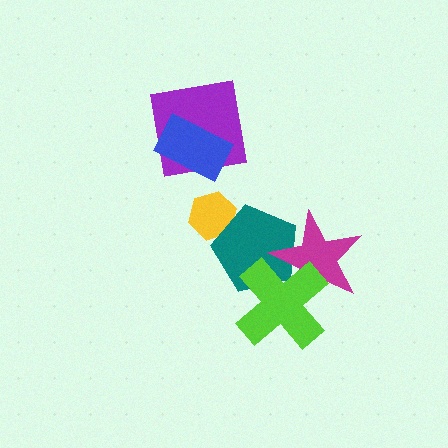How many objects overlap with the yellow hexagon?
1 object overlaps with the yellow hexagon.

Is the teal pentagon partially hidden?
Yes, it is partially covered by another shape.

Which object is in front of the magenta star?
The lime cross is in front of the magenta star.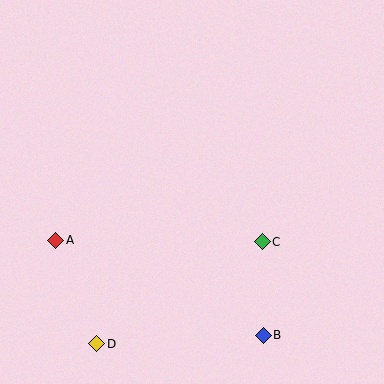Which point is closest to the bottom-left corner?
Point D is closest to the bottom-left corner.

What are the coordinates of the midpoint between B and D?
The midpoint between B and D is at (180, 340).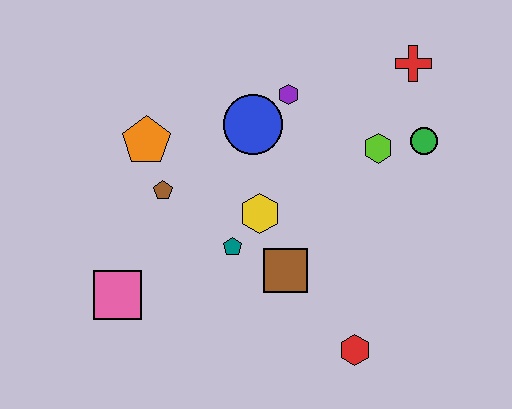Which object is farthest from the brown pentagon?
The red cross is farthest from the brown pentagon.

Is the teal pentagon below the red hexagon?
No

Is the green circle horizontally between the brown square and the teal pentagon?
No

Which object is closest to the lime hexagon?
The green circle is closest to the lime hexagon.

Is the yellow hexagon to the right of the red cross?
No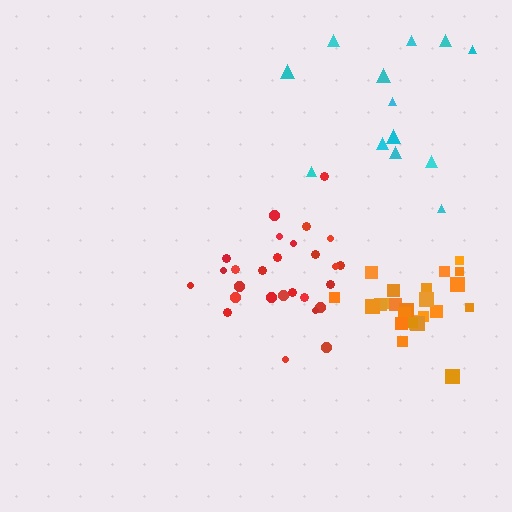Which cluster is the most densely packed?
Orange.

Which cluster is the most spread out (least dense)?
Cyan.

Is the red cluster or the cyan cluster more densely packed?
Red.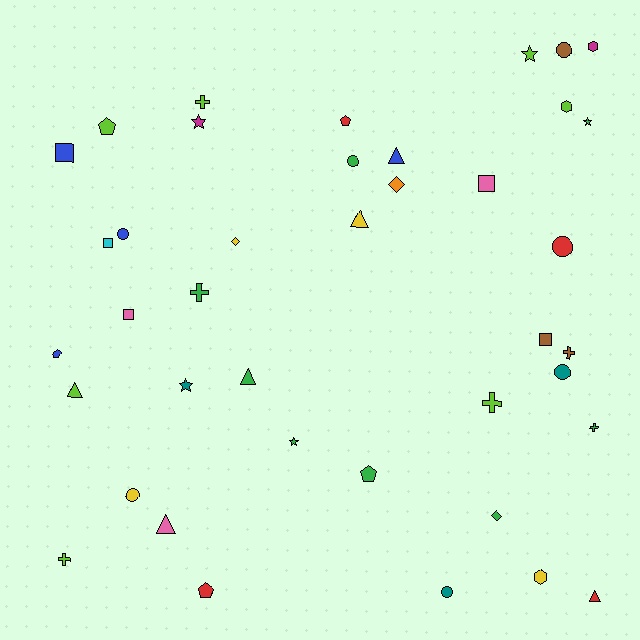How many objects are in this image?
There are 40 objects.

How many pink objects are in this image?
There are 3 pink objects.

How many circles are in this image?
There are 7 circles.